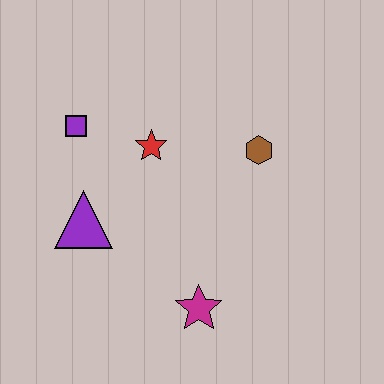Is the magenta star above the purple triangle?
No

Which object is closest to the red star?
The purple square is closest to the red star.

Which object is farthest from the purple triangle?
The brown hexagon is farthest from the purple triangle.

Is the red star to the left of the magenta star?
Yes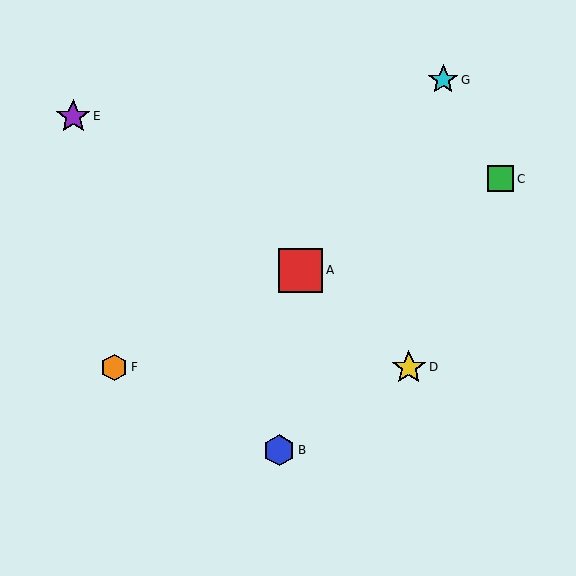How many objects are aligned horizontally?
2 objects (D, F) are aligned horizontally.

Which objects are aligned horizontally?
Objects D, F are aligned horizontally.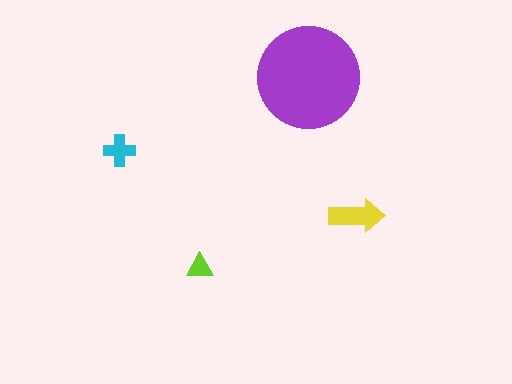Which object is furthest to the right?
The yellow arrow is rightmost.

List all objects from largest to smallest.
The purple circle, the yellow arrow, the cyan cross, the lime triangle.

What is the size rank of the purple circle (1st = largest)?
1st.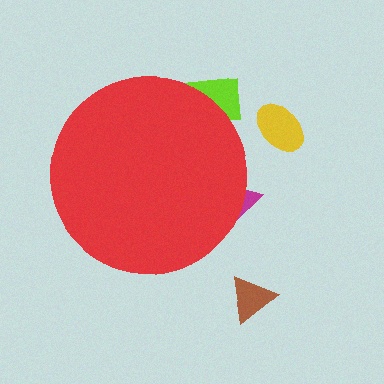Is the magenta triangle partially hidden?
Yes, the magenta triangle is partially hidden behind the red circle.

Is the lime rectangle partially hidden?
Yes, the lime rectangle is partially hidden behind the red circle.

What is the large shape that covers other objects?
A red circle.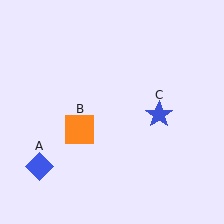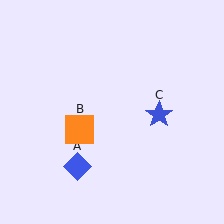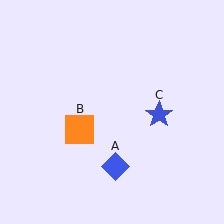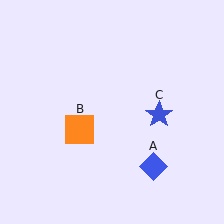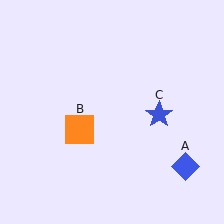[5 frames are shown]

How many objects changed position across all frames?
1 object changed position: blue diamond (object A).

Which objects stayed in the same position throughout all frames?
Orange square (object B) and blue star (object C) remained stationary.